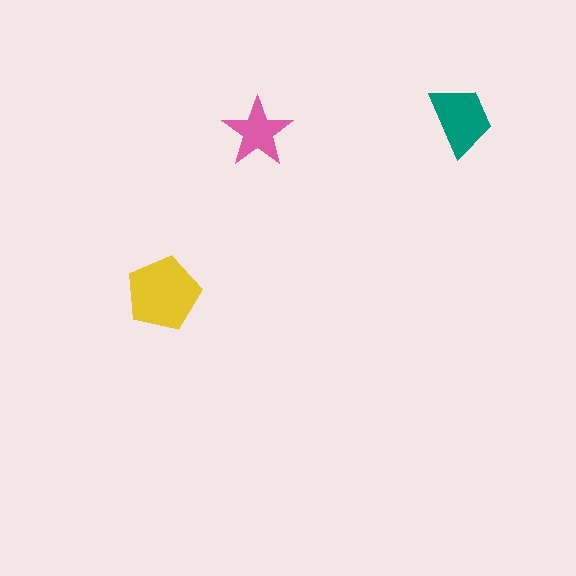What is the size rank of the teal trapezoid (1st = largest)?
2nd.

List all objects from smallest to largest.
The pink star, the teal trapezoid, the yellow pentagon.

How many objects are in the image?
There are 3 objects in the image.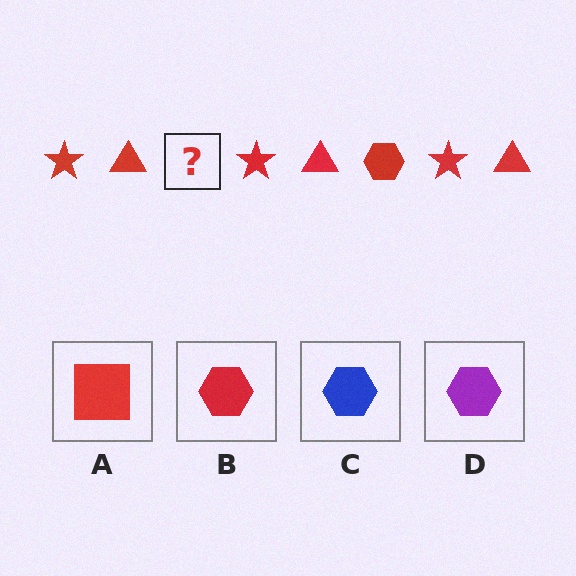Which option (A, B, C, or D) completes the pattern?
B.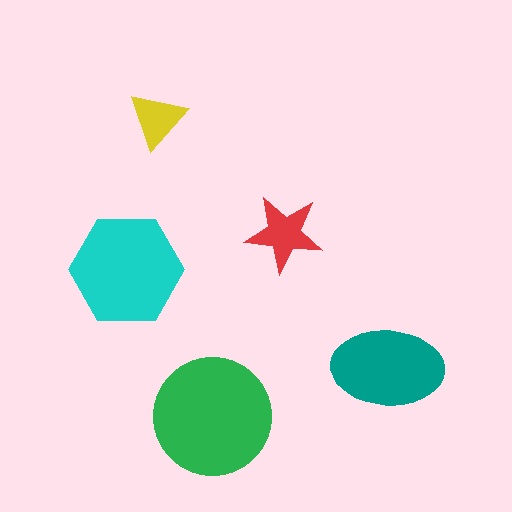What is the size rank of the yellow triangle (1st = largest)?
5th.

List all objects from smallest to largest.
The yellow triangle, the red star, the teal ellipse, the cyan hexagon, the green circle.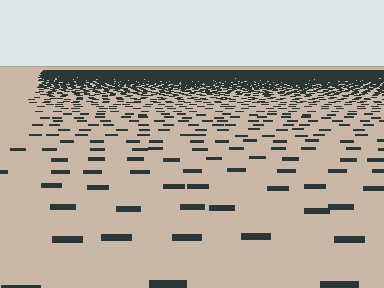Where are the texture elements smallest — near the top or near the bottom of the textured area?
Near the top.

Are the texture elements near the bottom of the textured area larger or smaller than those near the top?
Larger. Near the bottom, elements are closer to the viewer and appear at a bigger on-screen size.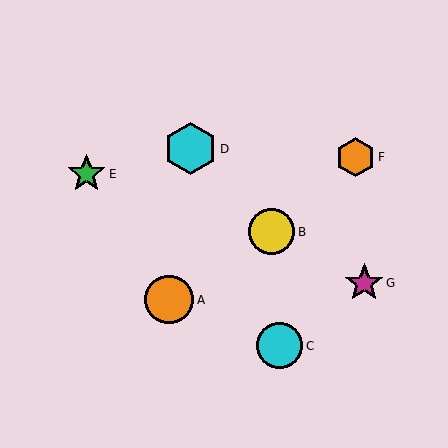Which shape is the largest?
The cyan hexagon (labeled D) is the largest.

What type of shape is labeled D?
Shape D is a cyan hexagon.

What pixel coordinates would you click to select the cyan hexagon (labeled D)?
Click at (191, 149) to select the cyan hexagon D.